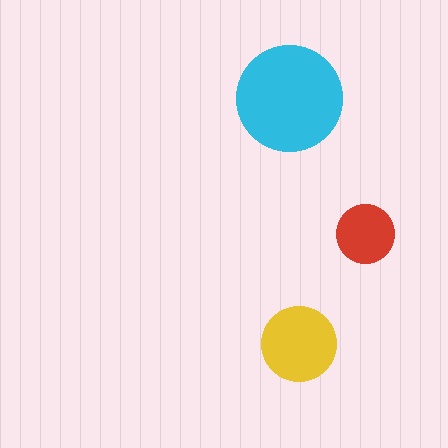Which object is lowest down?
The yellow circle is bottommost.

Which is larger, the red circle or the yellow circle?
The yellow one.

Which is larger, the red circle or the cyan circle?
The cyan one.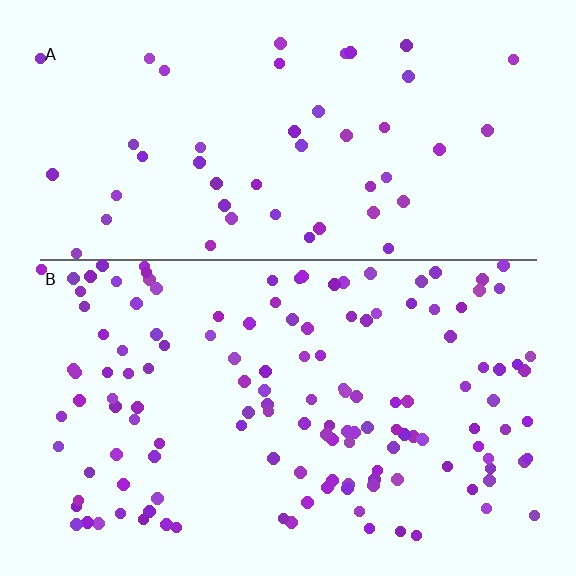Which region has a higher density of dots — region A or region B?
B (the bottom).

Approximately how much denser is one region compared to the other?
Approximately 2.8× — region B over region A.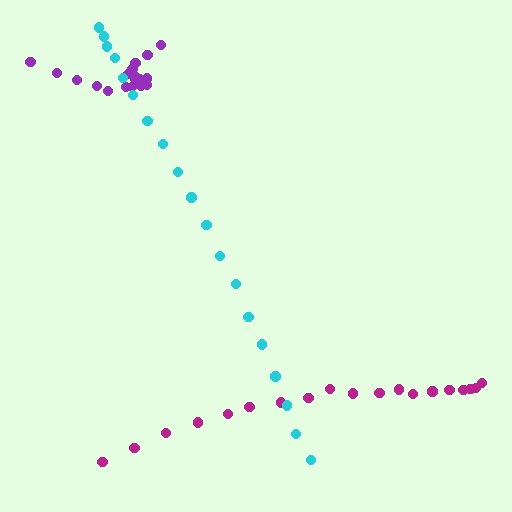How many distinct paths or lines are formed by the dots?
There are 3 distinct paths.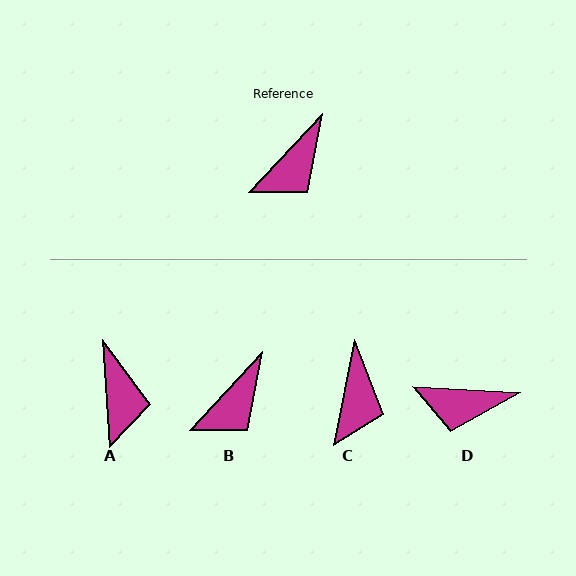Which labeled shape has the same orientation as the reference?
B.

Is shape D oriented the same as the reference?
No, it is off by about 50 degrees.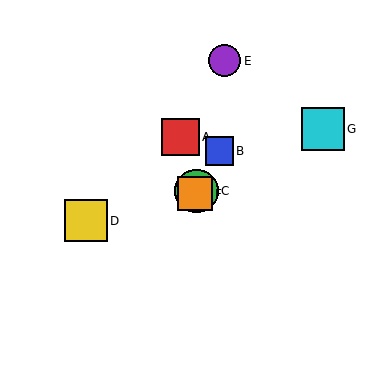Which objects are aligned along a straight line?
Objects B, C, F are aligned along a straight line.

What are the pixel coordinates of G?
Object G is at (323, 129).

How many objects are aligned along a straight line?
3 objects (B, C, F) are aligned along a straight line.